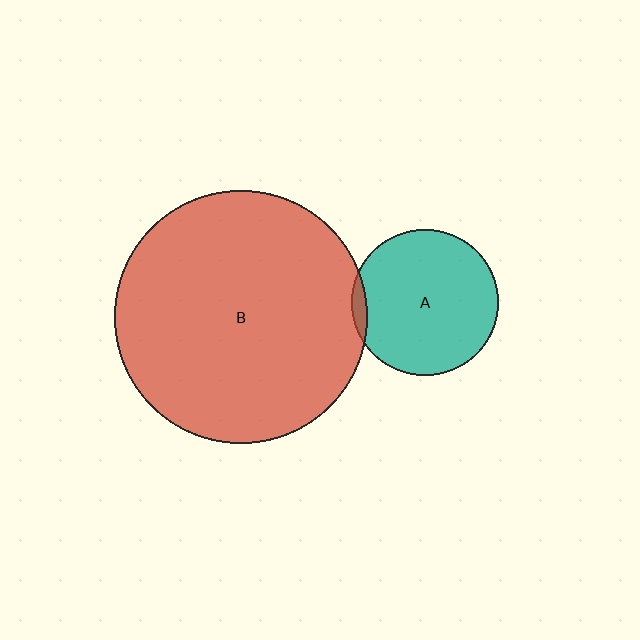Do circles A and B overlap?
Yes.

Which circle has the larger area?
Circle B (red).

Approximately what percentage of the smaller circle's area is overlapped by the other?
Approximately 5%.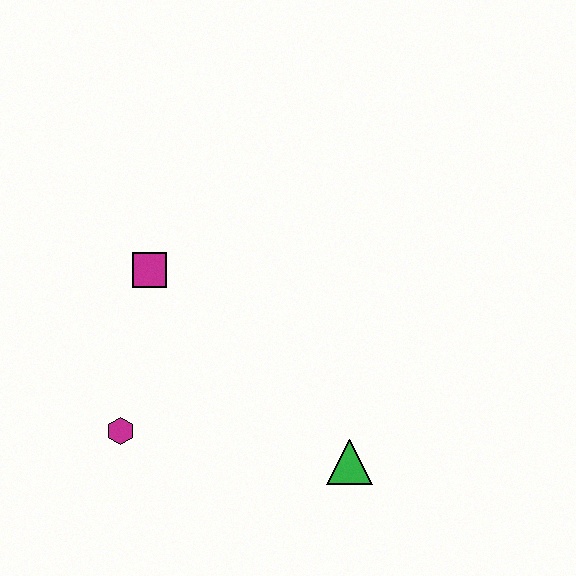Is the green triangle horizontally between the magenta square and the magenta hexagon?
No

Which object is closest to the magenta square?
The magenta hexagon is closest to the magenta square.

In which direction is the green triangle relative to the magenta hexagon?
The green triangle is to the right of the magenta hexagon.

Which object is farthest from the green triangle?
The magenta square is farthest from the green triangle.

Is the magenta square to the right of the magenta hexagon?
Yes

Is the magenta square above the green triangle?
Yes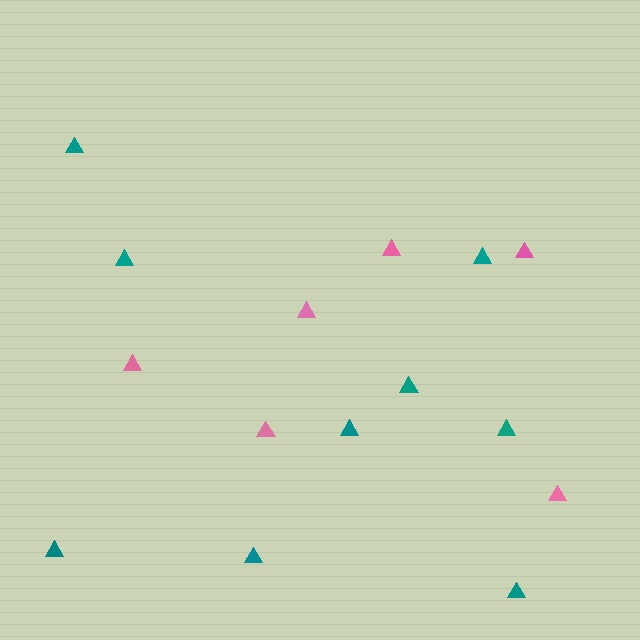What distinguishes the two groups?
There are 2 groups: one group of teal triangles (9) and one group of pink triangles (6).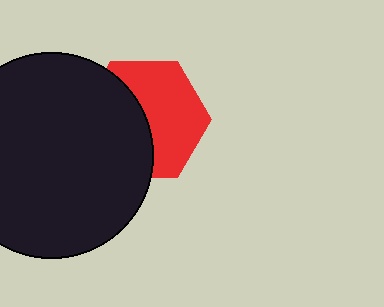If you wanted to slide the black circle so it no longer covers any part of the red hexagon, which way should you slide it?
Slide it left — that is the most direct way to separate the two shapes.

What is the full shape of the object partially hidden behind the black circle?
The partially hidden object is a red hexagon.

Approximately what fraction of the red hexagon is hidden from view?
Roughly 46% of the red hexagon is hidden behind the black circle.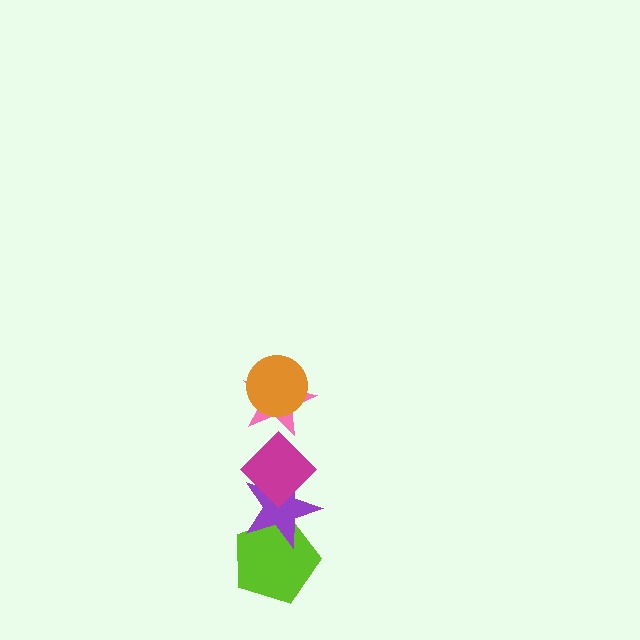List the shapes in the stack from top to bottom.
From top to bottom: the orange circle, the pink star, the magenta diamond, the purple star, the lime pentagon.